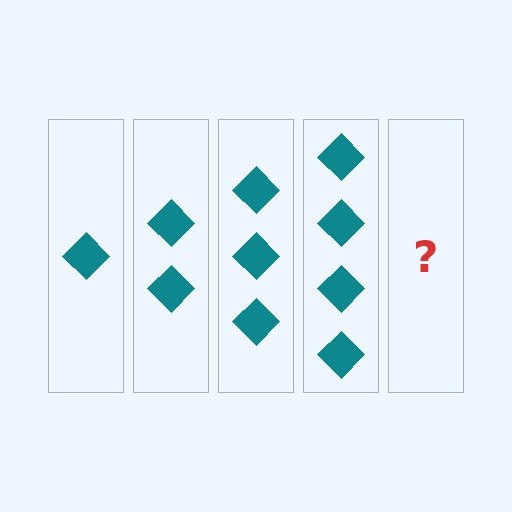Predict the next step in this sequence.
The next step is 5 diamonds.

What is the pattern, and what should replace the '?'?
The pattern is that each step adds one more diamond. The '?' should be 5 diamonds.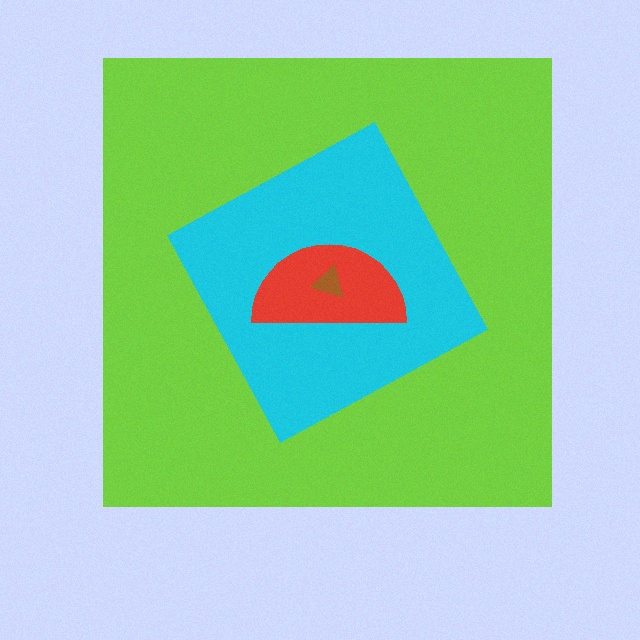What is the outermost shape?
The lime square.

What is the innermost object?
The brown triangle.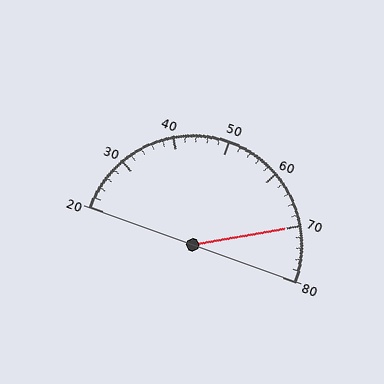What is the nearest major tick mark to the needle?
The nearest major tick mark is 70.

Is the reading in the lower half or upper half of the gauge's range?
The reading is in the upper half of the range (20 to 80).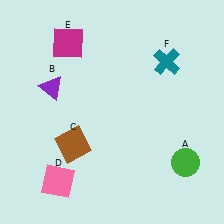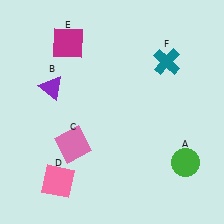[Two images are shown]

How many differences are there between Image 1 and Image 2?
There is 1 difference between the two images.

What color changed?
The square (C) changed from brown in Image 1 to pink in Image 2.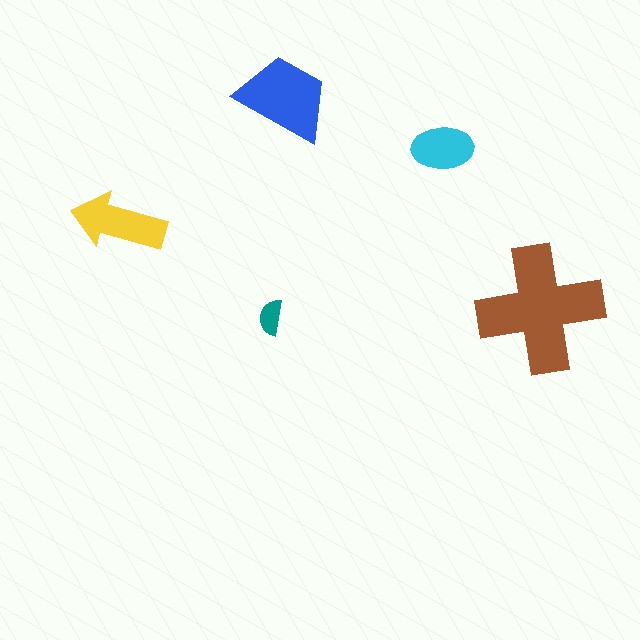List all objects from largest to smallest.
The brown cross, the blue trapezoid, the yellow arrow, the cyan ellipse, the teal semicircle.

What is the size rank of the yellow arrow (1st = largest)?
3rd.